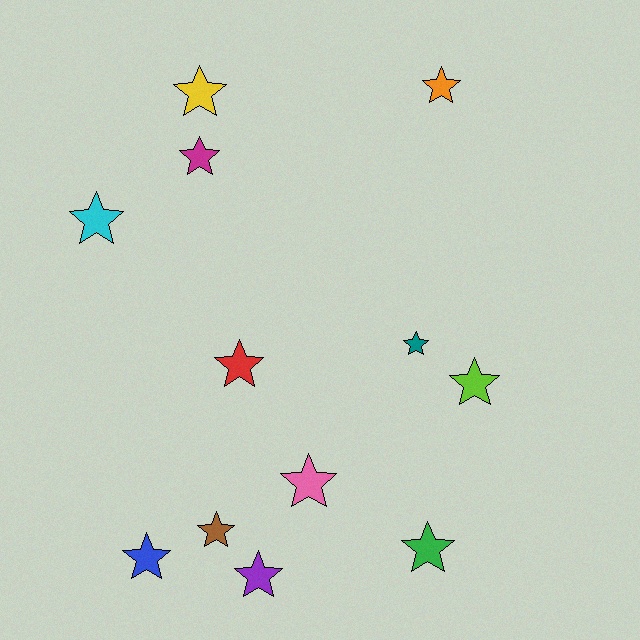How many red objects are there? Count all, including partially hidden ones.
There is 1 red object.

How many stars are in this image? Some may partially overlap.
There are 12 stars.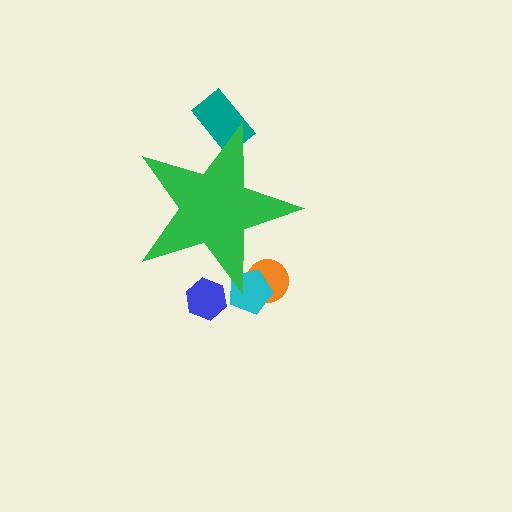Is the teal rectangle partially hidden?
Yes, the teal rectangle is partially hidden behind the green star.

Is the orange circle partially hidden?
Yes, the orange circle is partially hidden behind the green star.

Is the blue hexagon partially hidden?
Yes, the blue hexagon is partially hidden behind the green star.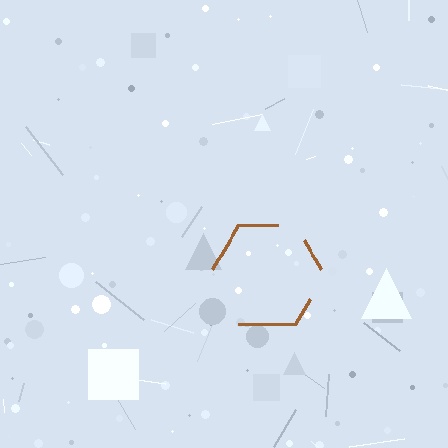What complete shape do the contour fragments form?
The contour fragments form a hexagon.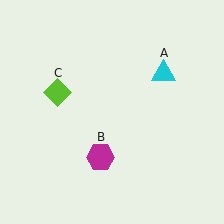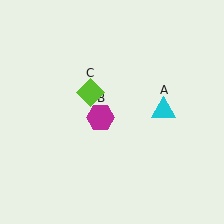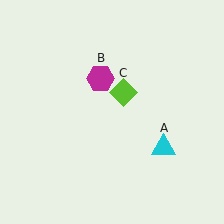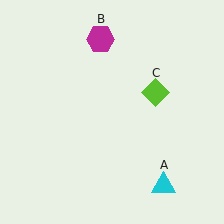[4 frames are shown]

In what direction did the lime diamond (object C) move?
The lime diamond (object C) moved right.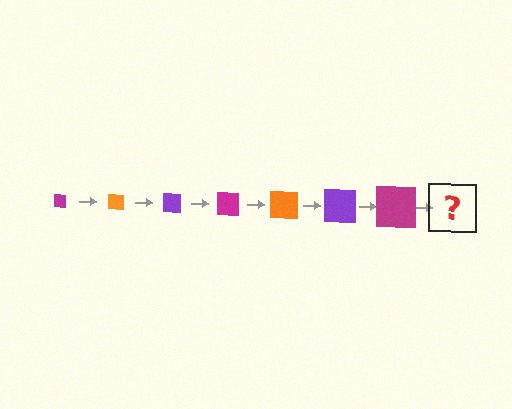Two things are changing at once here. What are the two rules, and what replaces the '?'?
The two rules are that the square grows larger each step and the color cycles through magenta, orange, and purple. The '?' should be an orange square, larger than the previous one.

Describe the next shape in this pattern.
It should be an orange square, larger than the previous one.